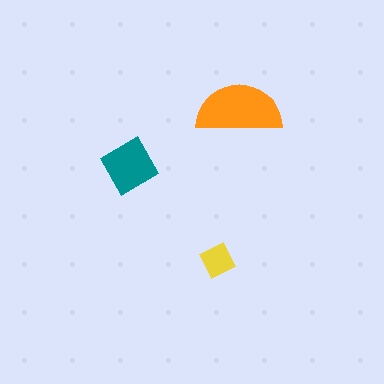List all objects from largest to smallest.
The orange semicircle, the teal diamond, the yellow diamond.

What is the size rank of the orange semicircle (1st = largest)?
1st.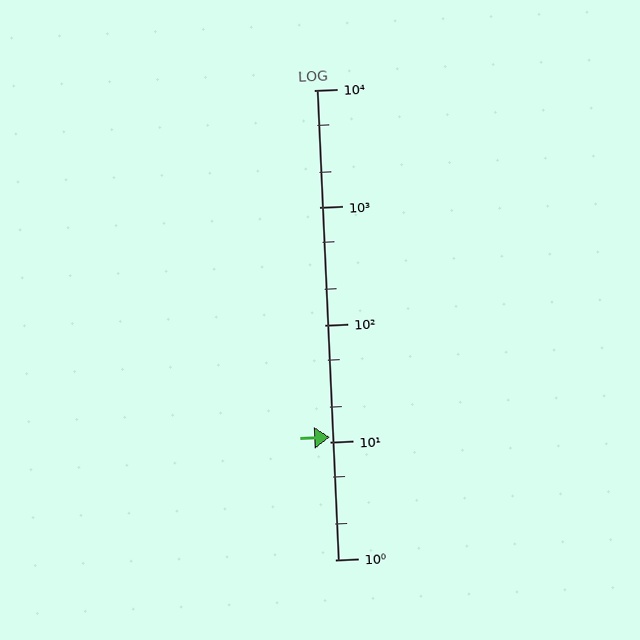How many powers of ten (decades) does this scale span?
The scale spans 4 decades, from 1 to 10000.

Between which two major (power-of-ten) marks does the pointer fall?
The pointer is between 10 and 100.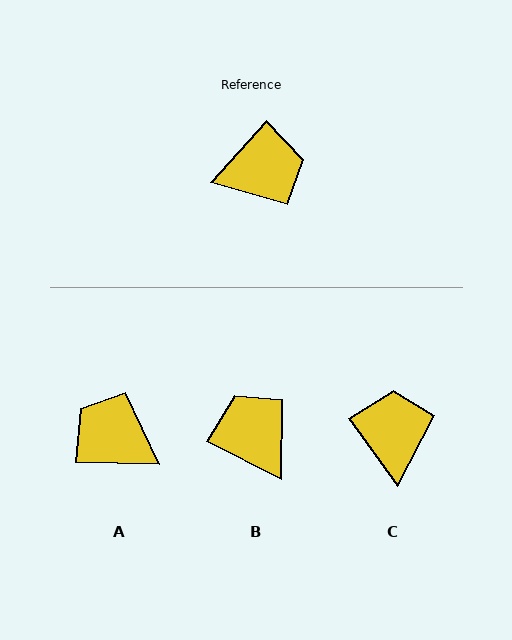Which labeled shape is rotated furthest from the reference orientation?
A, about 130 degrees away.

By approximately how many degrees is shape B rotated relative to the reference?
Approximately 105 degrees counter-clockwise.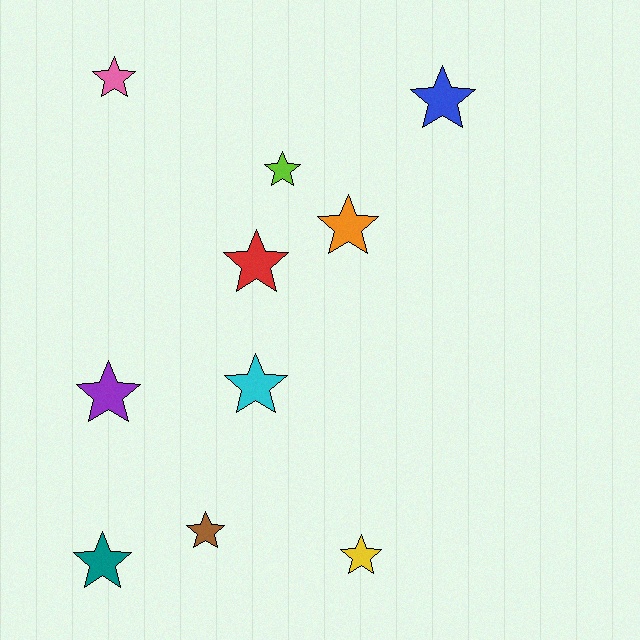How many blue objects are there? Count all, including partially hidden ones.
There is 1 blue object.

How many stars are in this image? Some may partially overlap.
There are 10 stars.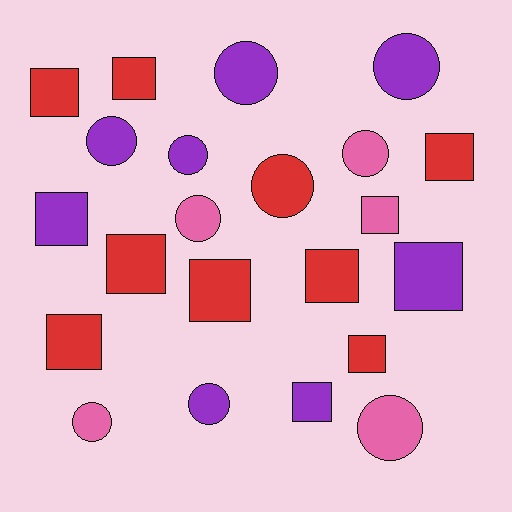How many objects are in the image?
There are 22 objects.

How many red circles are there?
There is 1 red circle.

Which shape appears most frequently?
Square, with 12 objects.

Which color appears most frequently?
Red, with 9 objects.